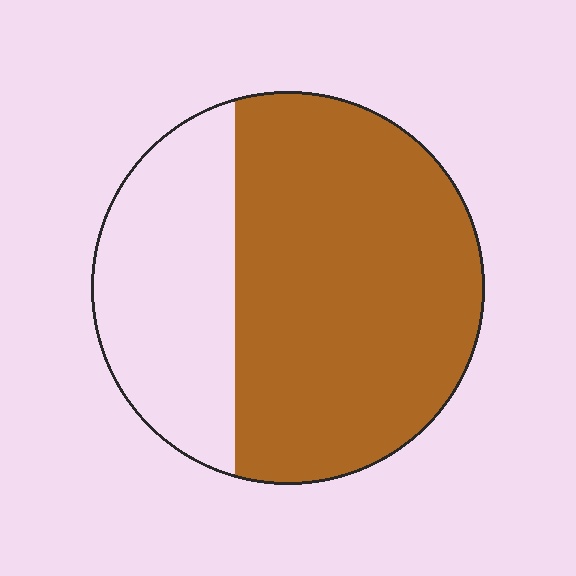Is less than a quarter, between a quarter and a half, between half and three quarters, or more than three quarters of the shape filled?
Between half and three quarters.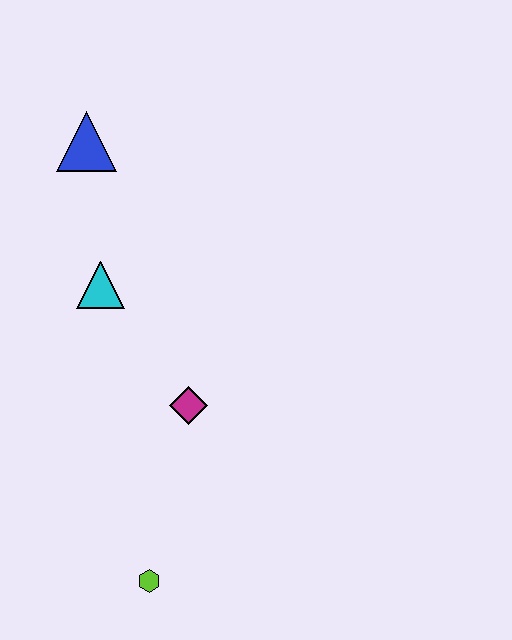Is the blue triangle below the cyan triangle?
No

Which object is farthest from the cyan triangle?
The lime hexagon is farthest from the cyan triangle.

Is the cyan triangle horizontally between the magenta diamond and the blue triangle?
Yes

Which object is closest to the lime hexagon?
The magenta diamond is closest to the lime hexagon.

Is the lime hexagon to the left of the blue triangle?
No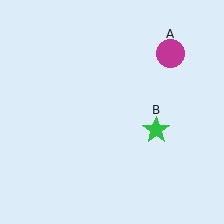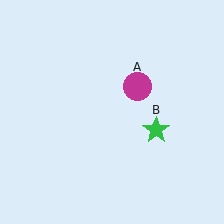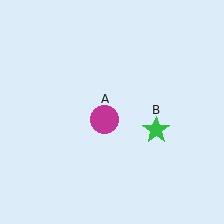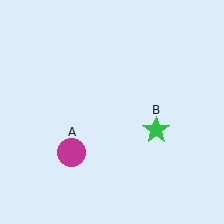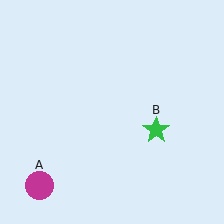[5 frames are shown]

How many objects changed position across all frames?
1 object changed position: magenta circle (object A).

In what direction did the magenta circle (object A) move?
The magenta circle (object A) moved down and to the left.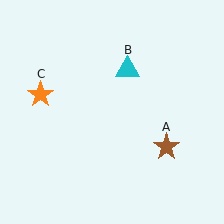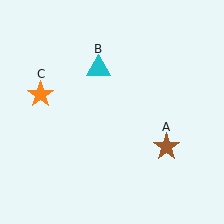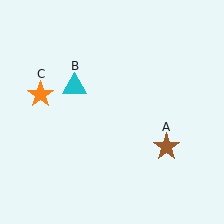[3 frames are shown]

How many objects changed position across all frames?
1 object changed position: cyan triangle (object B).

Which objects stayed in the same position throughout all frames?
Brown star (object A) and orange star (object C) remained stationary.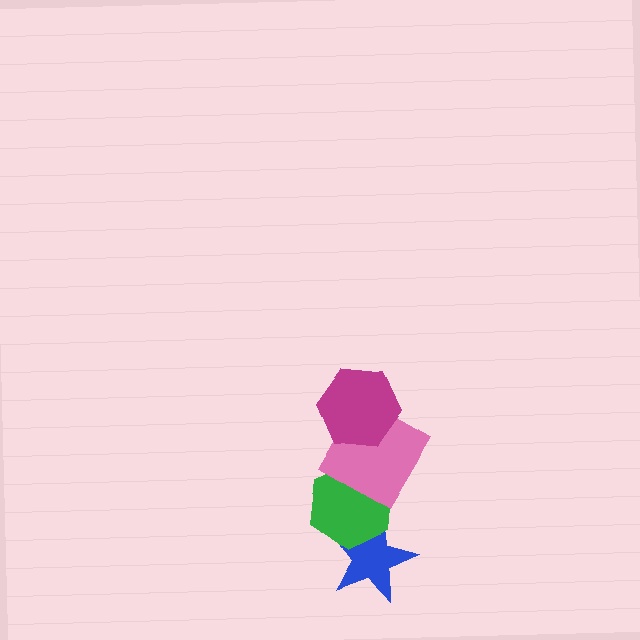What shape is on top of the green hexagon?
The pink diamond is on top of the green hexagon.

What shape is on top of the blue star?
The green hexagon is on top of the blue star.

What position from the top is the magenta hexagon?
The magenta hexagon is 1st from the top.